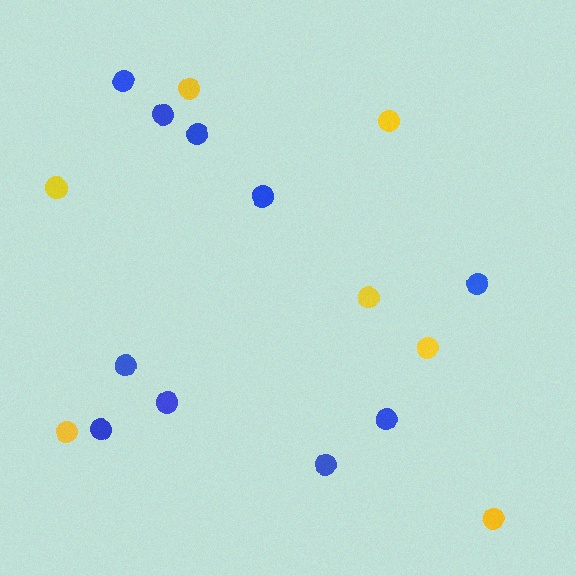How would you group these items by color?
There are 2 groups: one group of blue circles (10) and one group of yellow circles (7).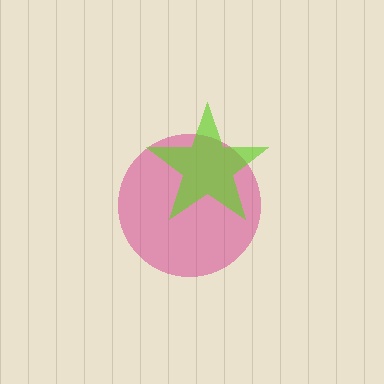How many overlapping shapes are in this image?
There are 2 overlapping shapes in the image.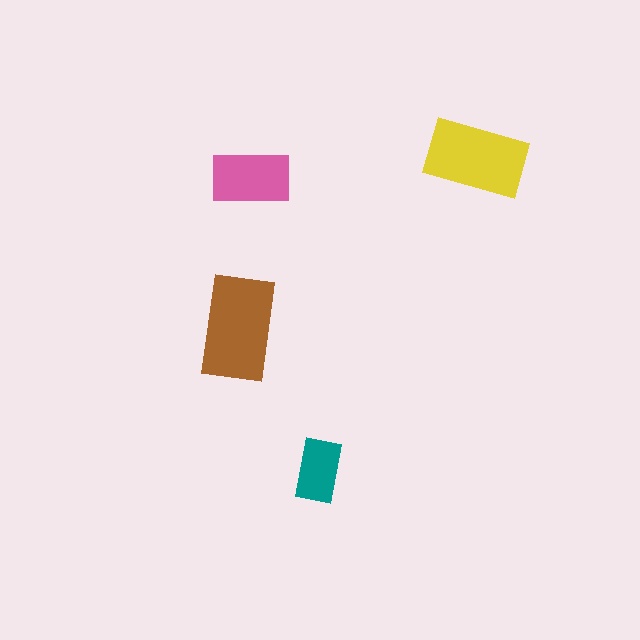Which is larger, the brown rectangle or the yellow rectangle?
The brown one.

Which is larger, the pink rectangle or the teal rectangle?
The pink one.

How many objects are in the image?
There are 4 objects in the image.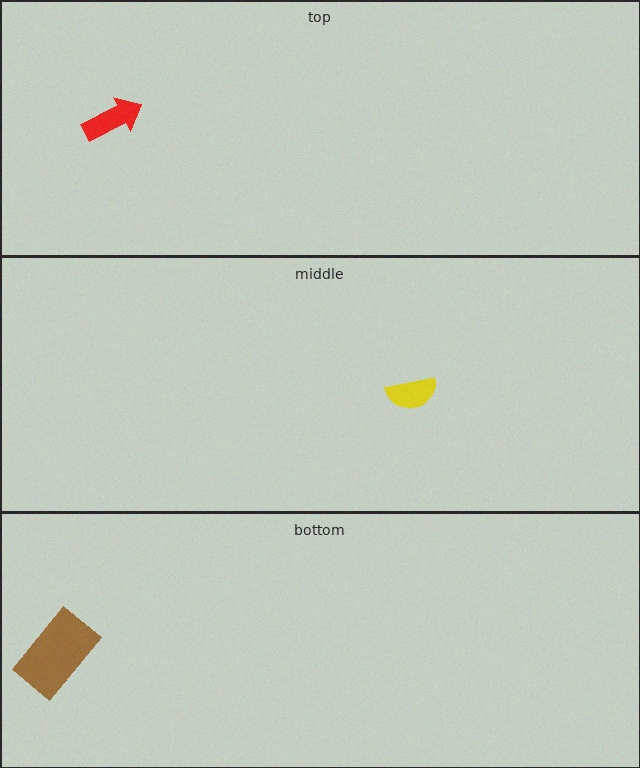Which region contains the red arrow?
The top region.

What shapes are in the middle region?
The yellow semicircle.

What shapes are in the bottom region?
The brown rectangle.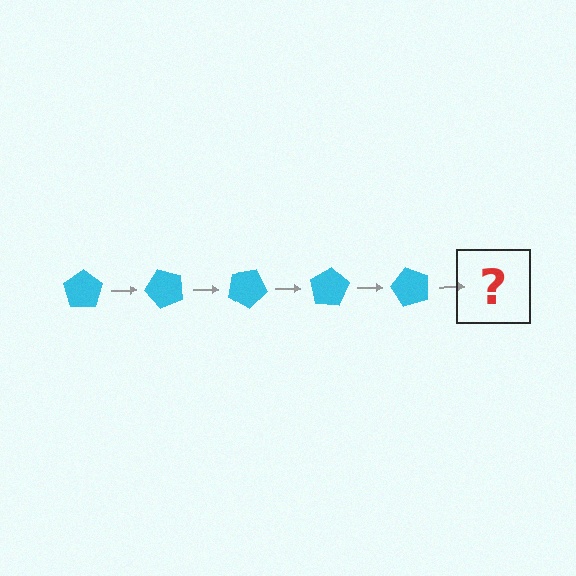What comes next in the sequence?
The next element should be a cyan pentagon rotated 250 degrees.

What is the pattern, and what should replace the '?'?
The pattern is that the pentagon rotates 50 degrees each step. The '?' should be a cyan pentagon rotated 250 degrees.